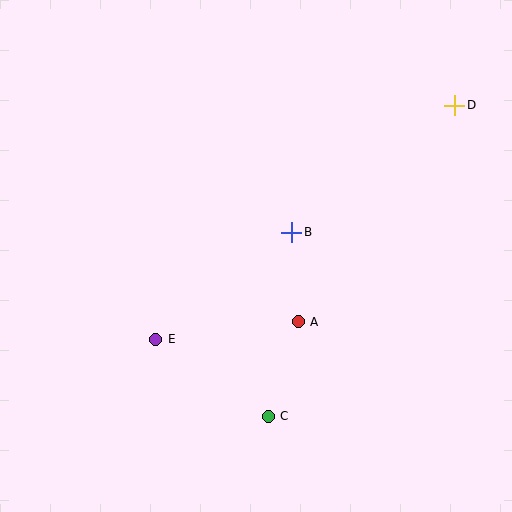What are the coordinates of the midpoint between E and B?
The midpoint between E and B is at (224, 286).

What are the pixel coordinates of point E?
Point E is at (156, 339).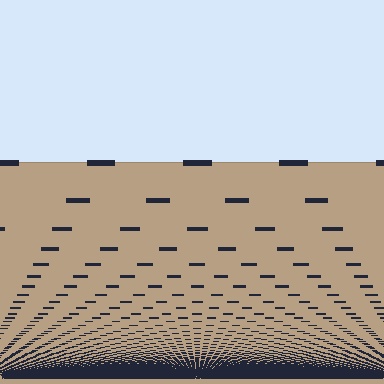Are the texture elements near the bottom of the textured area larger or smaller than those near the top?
Smaller. The gradient is inverted — elements near the bottom are smaller and denser.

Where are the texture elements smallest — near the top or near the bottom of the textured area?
Near the bottom.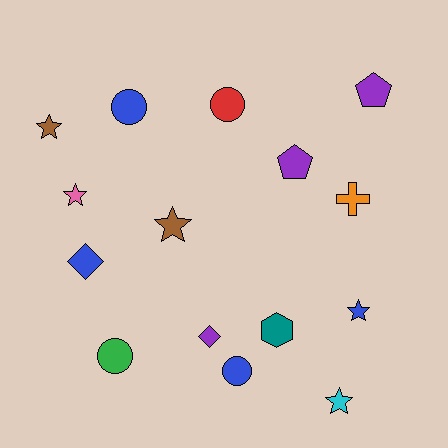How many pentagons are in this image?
There are 2 pentagons.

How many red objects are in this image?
There is 1 red object.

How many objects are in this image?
There are 15 objects.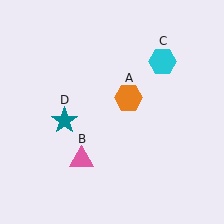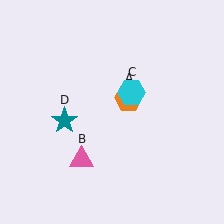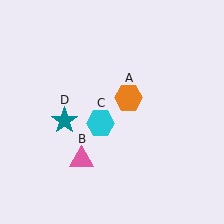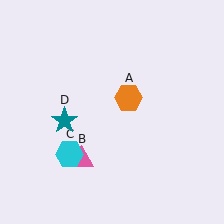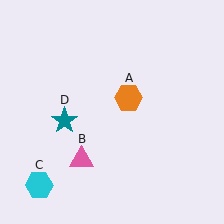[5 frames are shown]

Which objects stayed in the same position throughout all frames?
Orange hexagon (object A) and pink triangle (object B) and teal star (object D) remained stationary.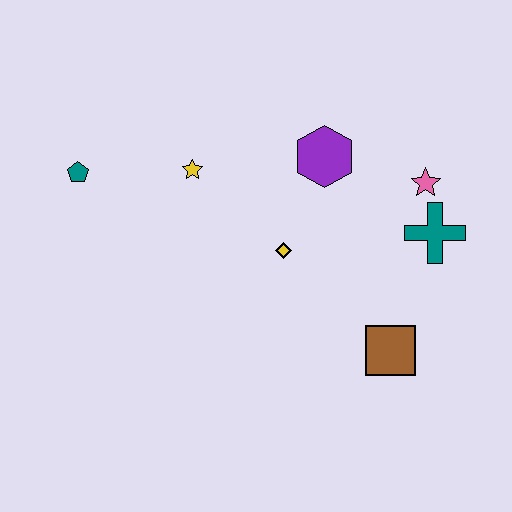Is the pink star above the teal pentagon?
No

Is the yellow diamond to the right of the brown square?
No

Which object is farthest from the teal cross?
The teal pentagon is farthest from the teal cross.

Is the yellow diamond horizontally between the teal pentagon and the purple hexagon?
Yes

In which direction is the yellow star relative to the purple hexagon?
The yellow star is to the left of the purple hexagon.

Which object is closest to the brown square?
The teal cross is closest to the brown square.